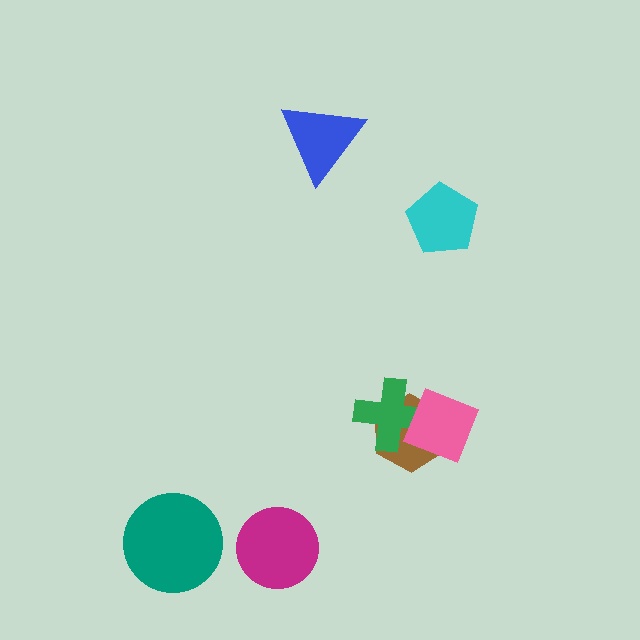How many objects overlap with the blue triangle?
0 objects overlap with the blue triangle.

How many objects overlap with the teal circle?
0 objects overlap with the teal circle.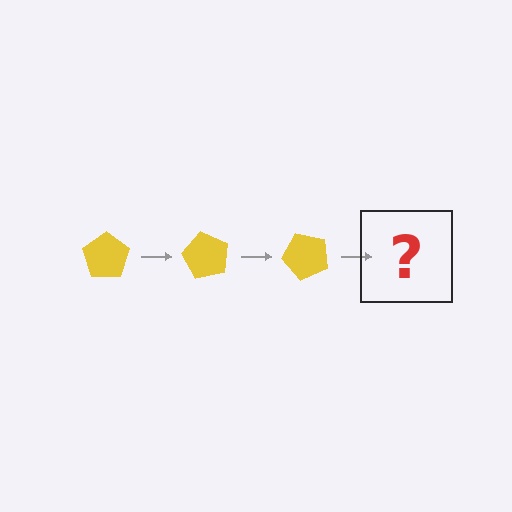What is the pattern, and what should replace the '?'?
The pattern is that the pentagon rotates 60 degrees each step. The '?' should be a yellow pentagon rotated 180 degrees.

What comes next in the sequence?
The next element should be a yellow pentagon rotated 180 degrees.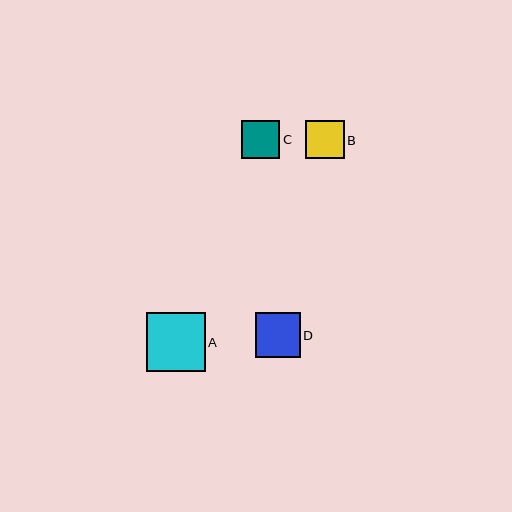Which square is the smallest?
Square C is the smallest with a size of approximately 38 pixels.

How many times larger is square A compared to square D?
Square A is approximately 1.3 times the size of square D.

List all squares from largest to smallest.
From largest to smallest: A, D, B, C.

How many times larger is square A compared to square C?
Square A is approximately 1.6 times the size of square C.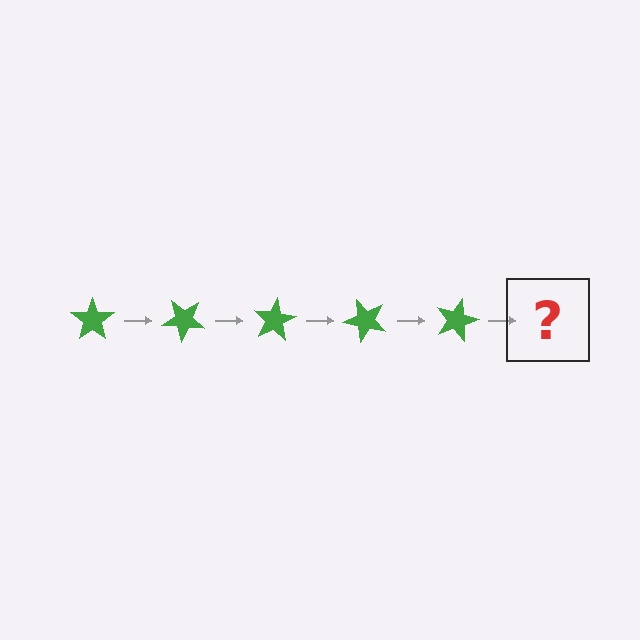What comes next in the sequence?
The next element should be a green star rotated 200 degrees.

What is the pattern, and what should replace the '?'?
The pattern is that the star rotates 40 degrees each step. The '?' should be a green star rotated 200 degrees.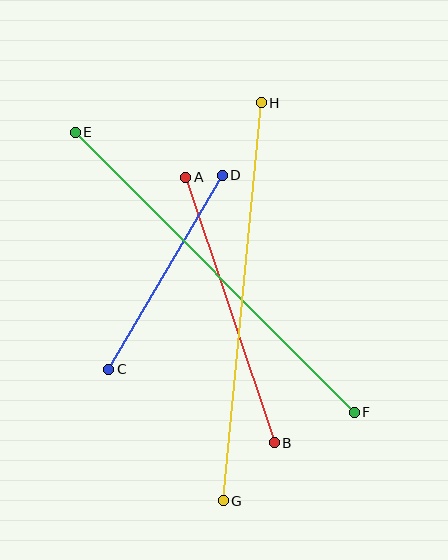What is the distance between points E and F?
The distance is approximately 395 pixels.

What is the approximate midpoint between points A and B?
The midpoint is at approximately (230, 310) pixels.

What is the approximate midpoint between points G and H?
The midpoint is at approximately (242, 302) pixels.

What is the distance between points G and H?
The distance is approximately 400 pixels.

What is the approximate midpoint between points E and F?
The midpoint is at approximately (215, 272) pixels.